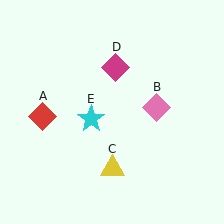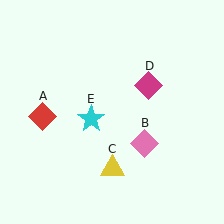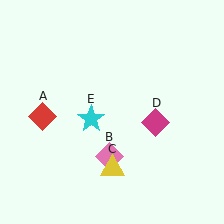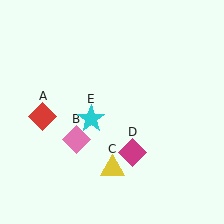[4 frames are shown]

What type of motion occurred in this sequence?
The pink diamond (object B), magenta diamond (object D) rotated clockwise around the center of the scene.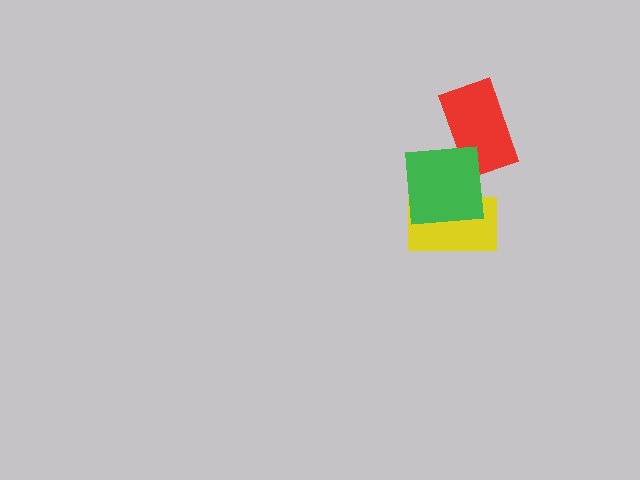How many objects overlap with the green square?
2 objects overlap with the green square.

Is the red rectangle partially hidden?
Yes, it is partially covered by another shape.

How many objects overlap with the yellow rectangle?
1 object overlaps with the yellow rectangle.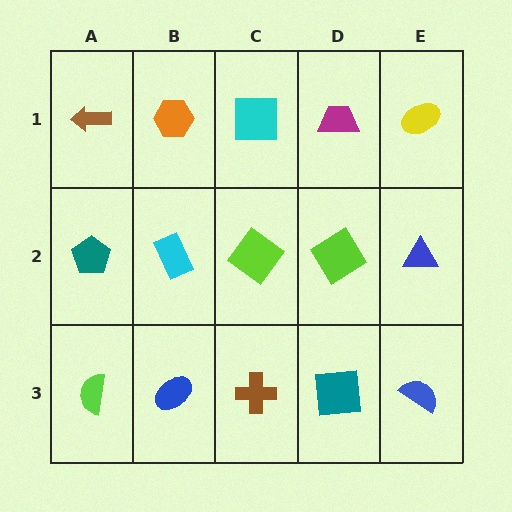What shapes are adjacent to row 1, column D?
A lime diamond (row 2, column D), a cyan square (row 1, column C), a yellow ellipse (row 1, column E).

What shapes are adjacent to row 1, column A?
A teal pentagon (row 2, column A), an orange hexagon (row 1, column B).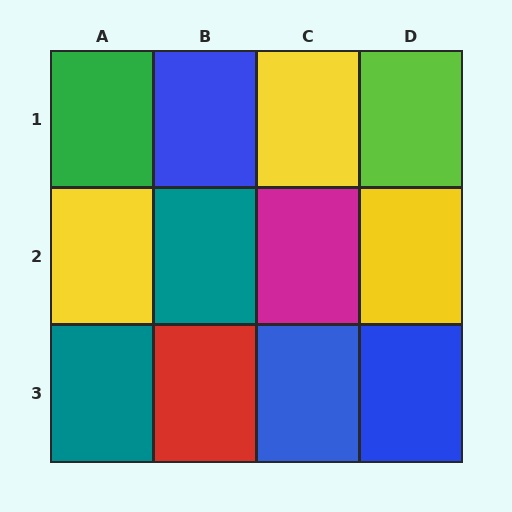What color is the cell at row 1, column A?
Green.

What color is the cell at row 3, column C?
Blue.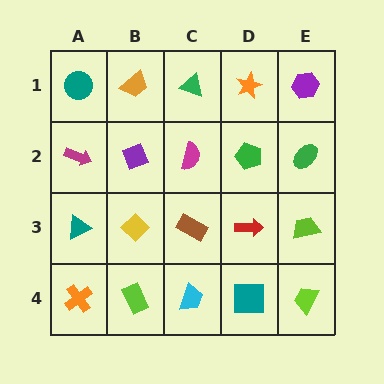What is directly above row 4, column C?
A brown rectangle.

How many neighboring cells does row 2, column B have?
4.